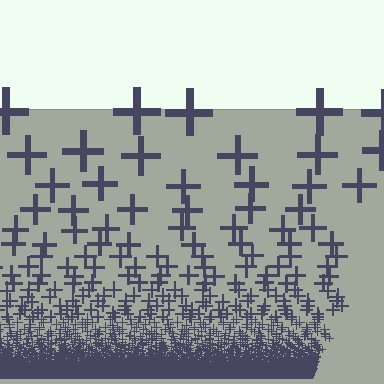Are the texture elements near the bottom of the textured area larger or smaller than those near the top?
Smaller. The gradient is inverted — elements near the bottom are smaller and denser.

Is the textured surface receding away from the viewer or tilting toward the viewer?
The surface appears to tilt toward the viewer. Texture elements get larger and sparser toward the top.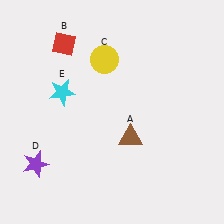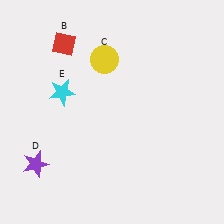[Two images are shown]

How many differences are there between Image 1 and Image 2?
There is 1 difference between the two images.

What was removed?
The brown triangle (A) was removed in Image 2.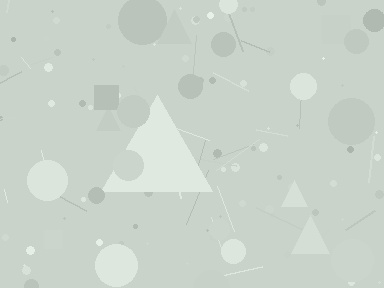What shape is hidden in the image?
A triangle is hidden in the image.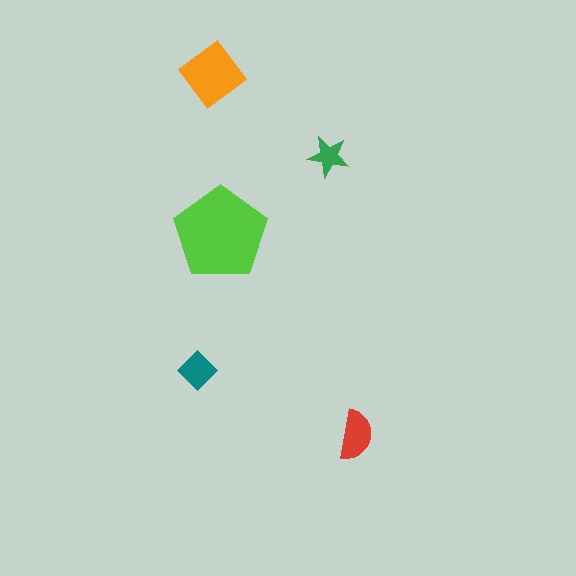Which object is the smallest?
The green star.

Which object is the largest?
The lime pentagon.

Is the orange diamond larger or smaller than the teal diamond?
Larger.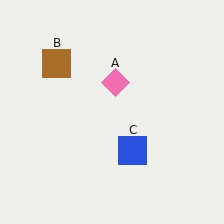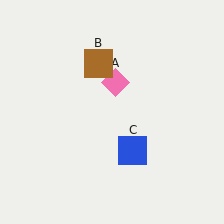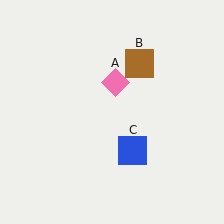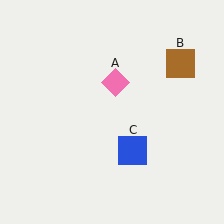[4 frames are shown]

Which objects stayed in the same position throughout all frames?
Pink diamond (object A) and blue square (object C) remained stationary.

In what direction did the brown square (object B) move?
The brown square (object B) moved right.